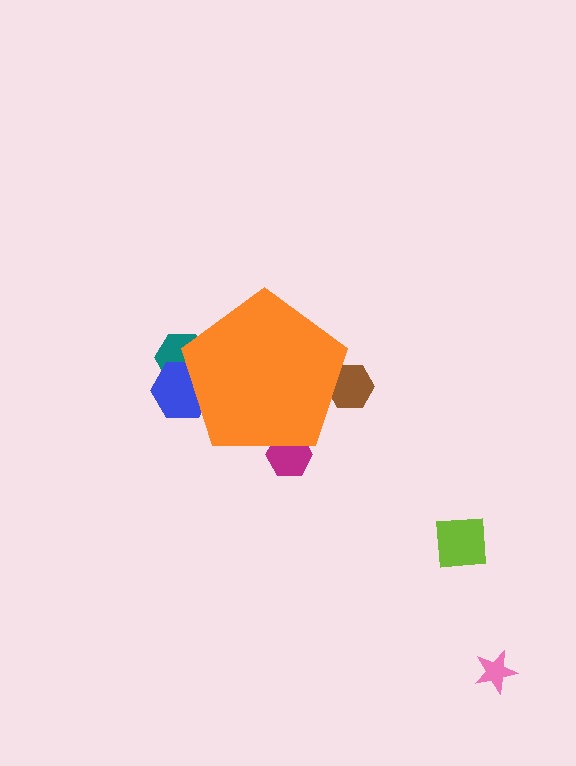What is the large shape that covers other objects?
An orange pentagon.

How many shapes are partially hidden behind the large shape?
4 shapes are partially hidden.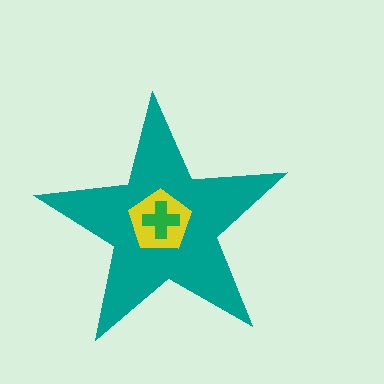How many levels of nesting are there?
3.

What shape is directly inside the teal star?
The yellow pentagon.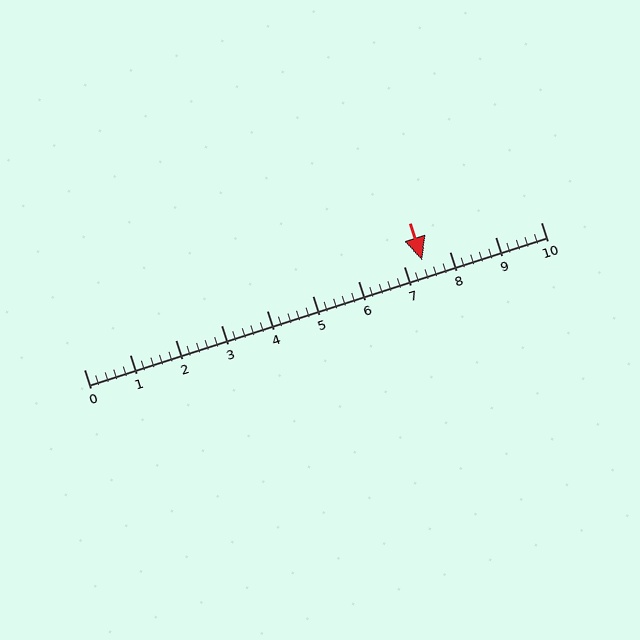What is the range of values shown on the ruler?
The ruler shows values from 0 to 10.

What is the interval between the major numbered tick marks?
The major tick marks are spaced 1 units apart.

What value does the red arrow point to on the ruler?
The red arrow points to approximately 7.4.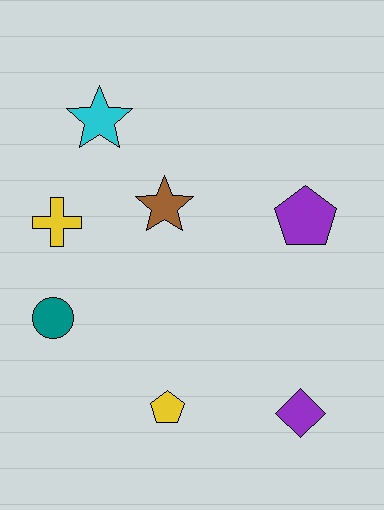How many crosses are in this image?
There is 1 cross.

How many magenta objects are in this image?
There are no magenta objects.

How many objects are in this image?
There are 7 objects.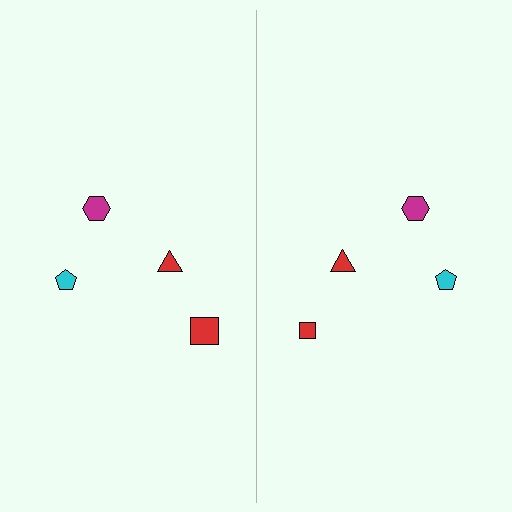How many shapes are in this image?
There are 8 shapes in this image.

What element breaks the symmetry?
The red square on the right side has a different size than its mirror counterpart.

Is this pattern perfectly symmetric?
No, the pattern is not perfectly symmetric. The red square on the right side has a different size than its mirror counterpart.